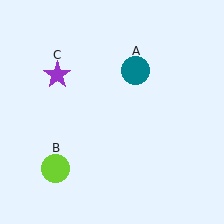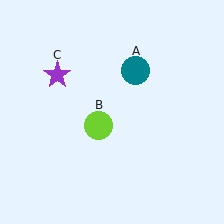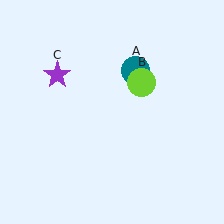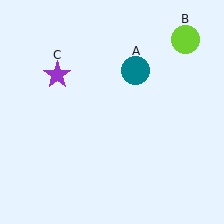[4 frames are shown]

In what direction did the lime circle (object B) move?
The lime circle (object B) moved up and to the right.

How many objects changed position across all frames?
1 object changed position: lime circle (object B).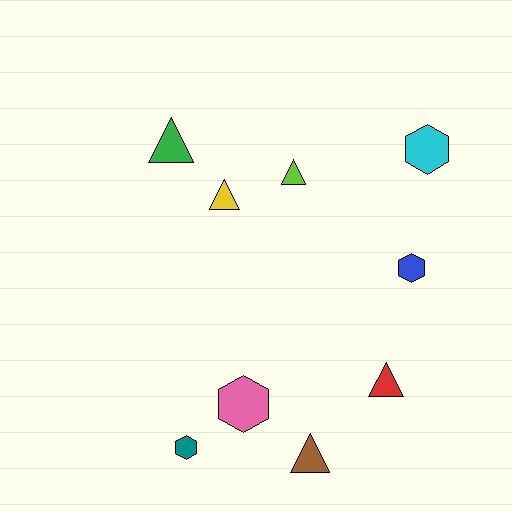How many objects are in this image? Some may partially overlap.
There are 9 objects.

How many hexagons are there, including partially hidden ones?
There are 4 hexagons.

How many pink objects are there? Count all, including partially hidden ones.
There is 1 pink object.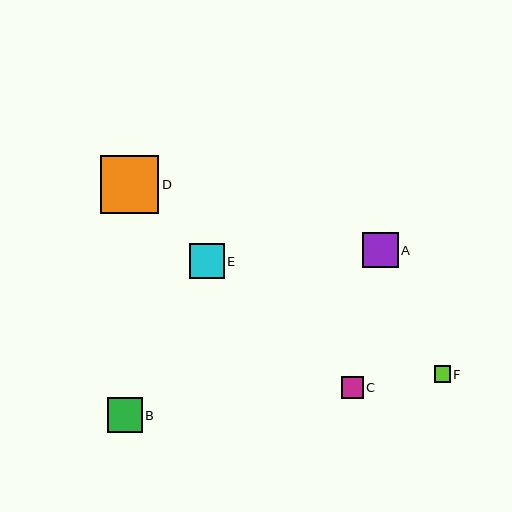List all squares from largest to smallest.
From largest to smallest: D, A, E, B, C, F.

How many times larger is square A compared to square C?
Square A is approximately 1.6 times the size of square C.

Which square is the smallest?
Square F is the smallest with a size of approximately 16 pixels.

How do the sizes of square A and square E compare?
Square A and square E are approximately the same size.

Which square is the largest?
Square D is the largest with a size of approximately 58 pixels.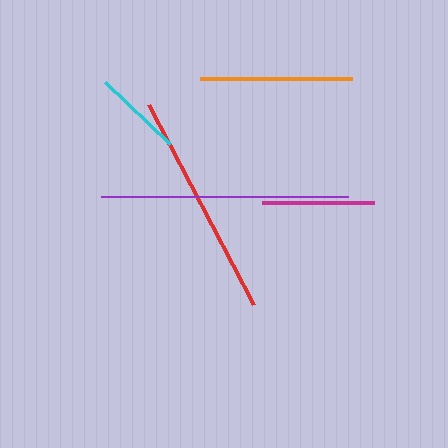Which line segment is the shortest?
The cyan line is the shortest at approximately 90 pixels.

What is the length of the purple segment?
The purple segment is approximately 247 pixels long.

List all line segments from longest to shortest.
From longest to shortest: purple, red, orange, magenta, cyan.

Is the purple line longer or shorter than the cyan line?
The purple line is longer than the cyan line.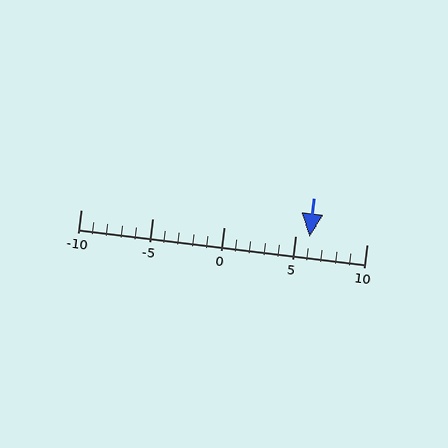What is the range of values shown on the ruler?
The ruler shows values from -10 to 10.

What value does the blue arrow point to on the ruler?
The blue arrow points to approximately 6.